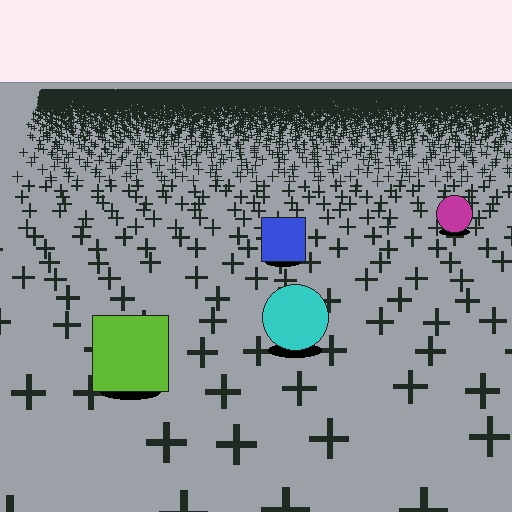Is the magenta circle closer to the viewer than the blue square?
No. The blue square is closer — you can tell from the texture gradient: the ground texture is coarser near it.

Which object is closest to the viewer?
The lime square is closest. The texture marks near it are larger and more spread out.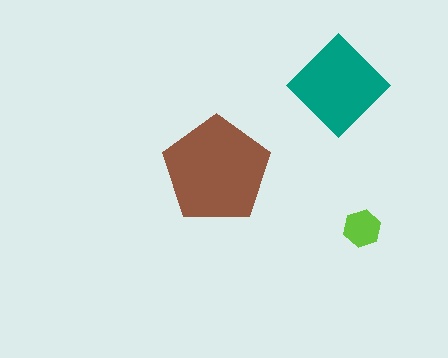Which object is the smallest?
The lime hexagon.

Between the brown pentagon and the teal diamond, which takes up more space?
The brown pentagon.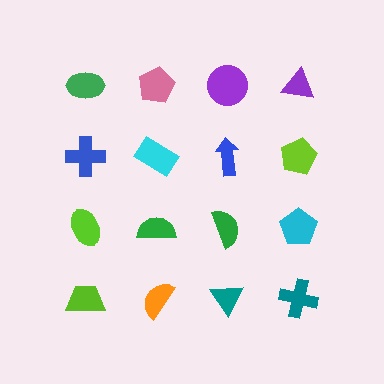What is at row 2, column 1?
A blue cross.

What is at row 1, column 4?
A purple triangle.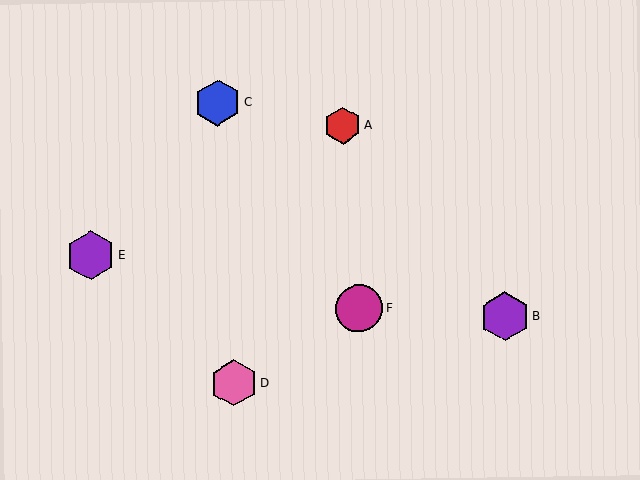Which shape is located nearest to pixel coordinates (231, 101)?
The blue hexagon (labeled C) at (218, 103) is nearest to that location.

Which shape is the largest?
The purple hexagon (labeled B) is the largest.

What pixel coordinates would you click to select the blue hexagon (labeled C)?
Click at (218, 103) to select the blue hexagon C.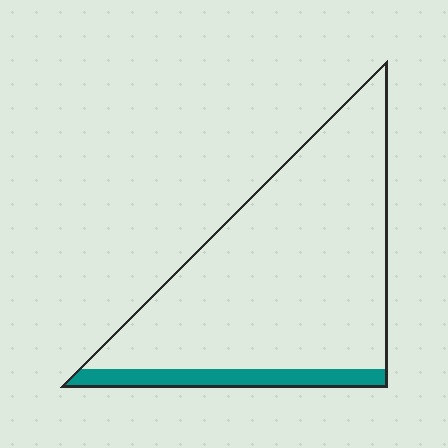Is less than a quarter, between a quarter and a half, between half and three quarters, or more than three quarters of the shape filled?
Less than a quarter.